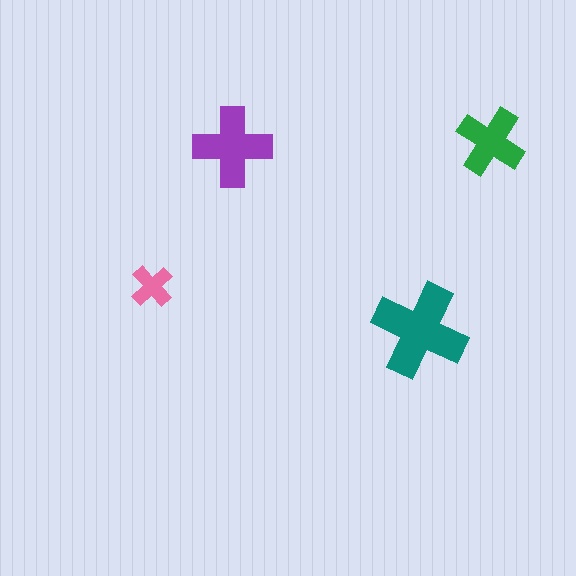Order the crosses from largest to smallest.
the teal one, the purple one, the green one, the pink one.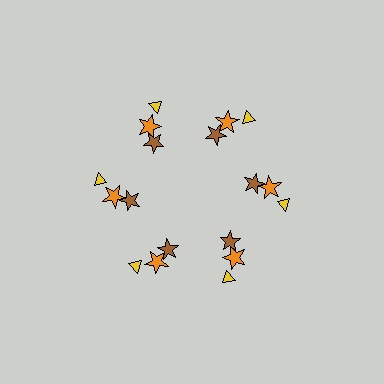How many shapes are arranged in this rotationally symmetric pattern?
There are 18 shapes, arranged in 6 groups of 3.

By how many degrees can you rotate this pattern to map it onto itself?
The pattern maps onto itself every 60 degrees of rotation.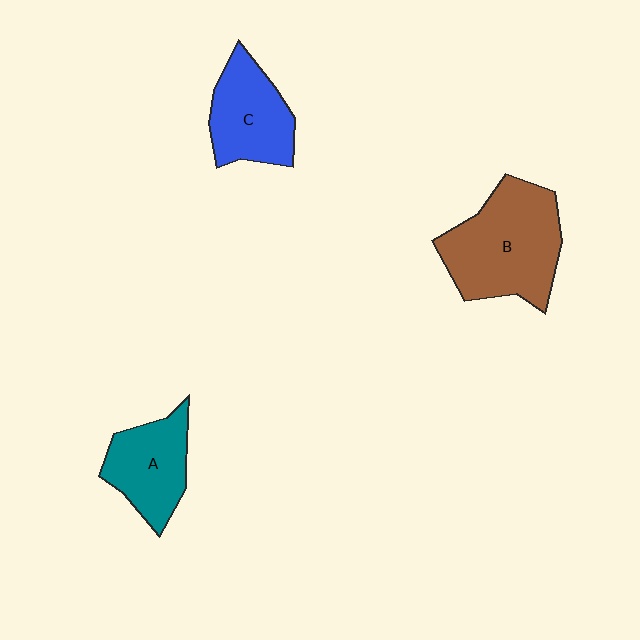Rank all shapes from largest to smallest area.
From largest to smallest: B (brown), C (blue), A (teal).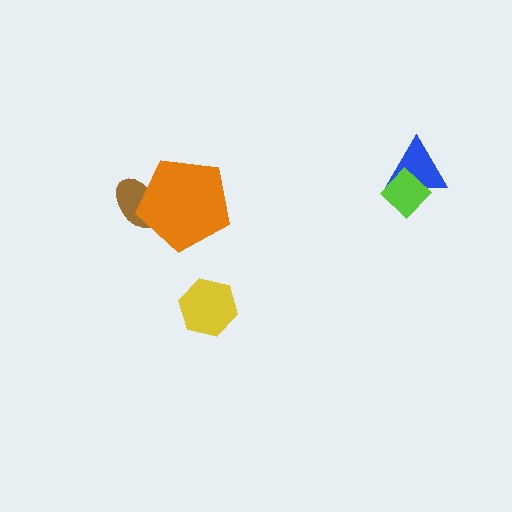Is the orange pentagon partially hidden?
No, no other shape covers it.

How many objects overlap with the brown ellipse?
1 object overlaps with the brown ellipse.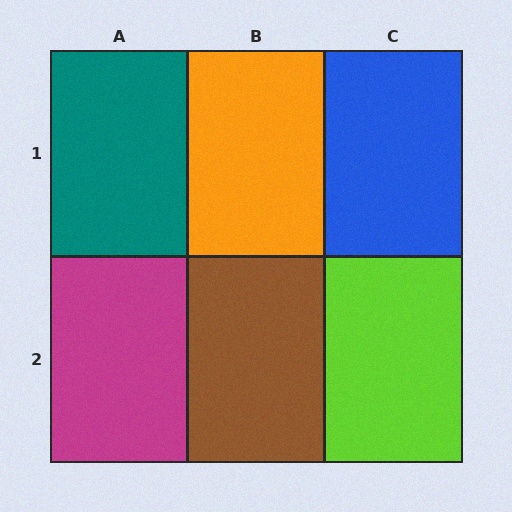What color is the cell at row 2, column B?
Brown.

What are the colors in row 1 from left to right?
Teal, orange, blue.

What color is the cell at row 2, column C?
Lime.